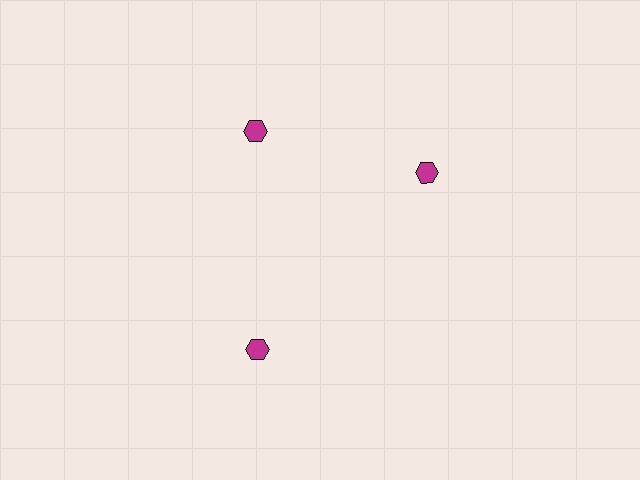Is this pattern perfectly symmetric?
No. The 3 magenta hexagons are arranged in a ring, but one element near the 3 o'clock position is rotated out of alignment along the ring, breaking the 3-fold rotational symmetry.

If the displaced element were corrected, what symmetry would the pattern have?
It would have 3-fold rotational symmetry — the pattern would map onto itself every 120 degrees.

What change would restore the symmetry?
The symmetry would be restored by rotating it back into even spacing with its neighbors so that all 3 hexagons sit at equal angles and equal distance from the center.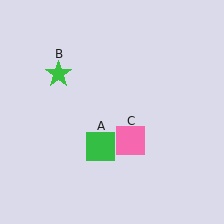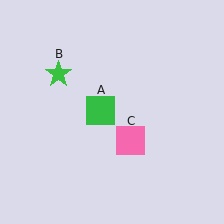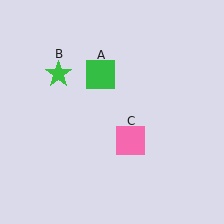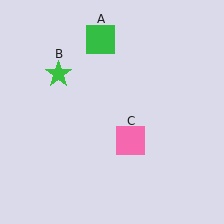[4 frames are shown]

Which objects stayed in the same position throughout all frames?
Green star (object B) and pink square (object C) remained stationary.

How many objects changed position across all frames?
1 object changed position: green square (object A).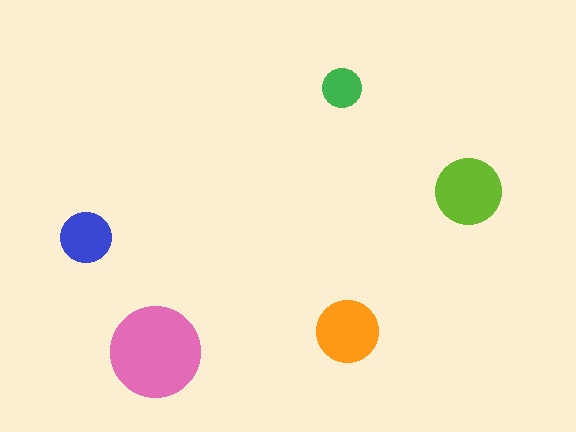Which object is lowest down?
The pink circle is bottommost.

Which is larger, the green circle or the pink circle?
The pink one.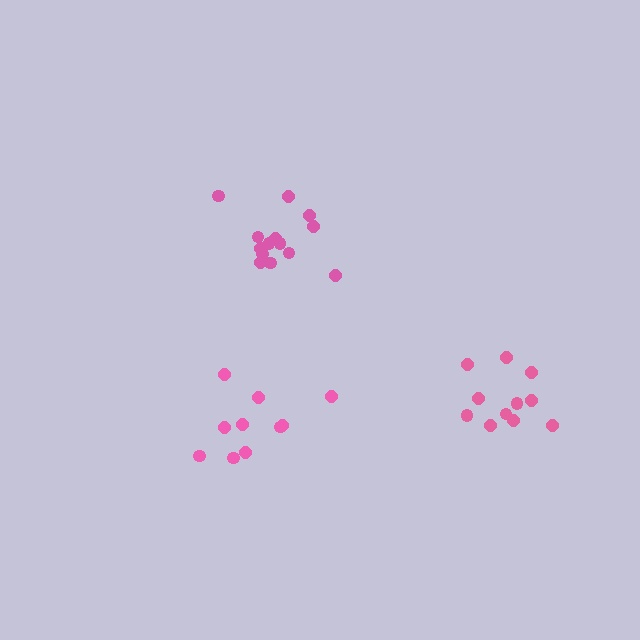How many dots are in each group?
Group 1: 14 dots, Group 2: 10 dots, Group 3: 11 dots (35 total).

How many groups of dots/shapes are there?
There are 3 groups.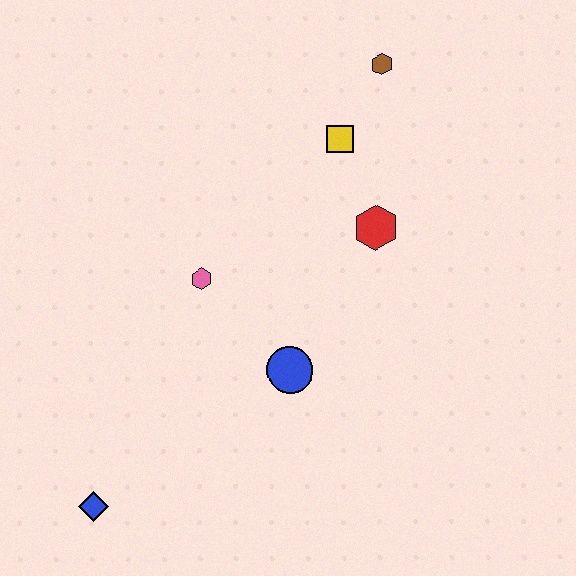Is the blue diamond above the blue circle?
No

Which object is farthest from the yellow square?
The blue diamond is farthest from the yellow square.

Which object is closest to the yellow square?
The brown hexagon is closest to the yellow square.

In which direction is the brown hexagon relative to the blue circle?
The brown hexagon is above the blue circle.